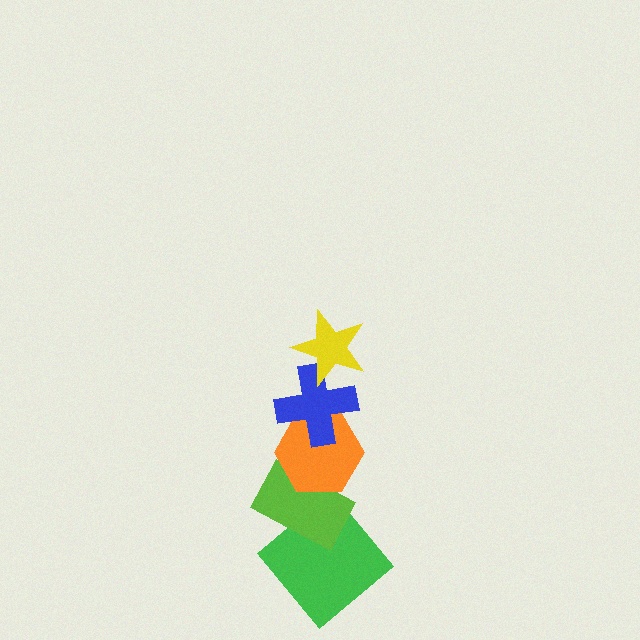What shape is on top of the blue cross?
The yellow star is on top of the blue cross.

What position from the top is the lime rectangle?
The lime rectangle is 4th from the top.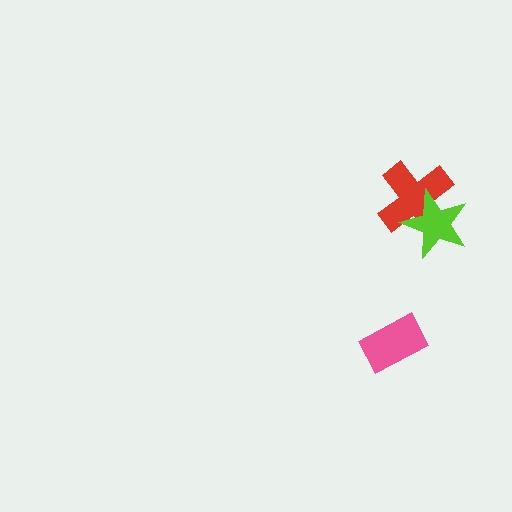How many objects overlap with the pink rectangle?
0 objects overlap with the pink rectangle.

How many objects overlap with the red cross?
1 object overlaps with the red cross.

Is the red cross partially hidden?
Yes, it is partially covered by another shape.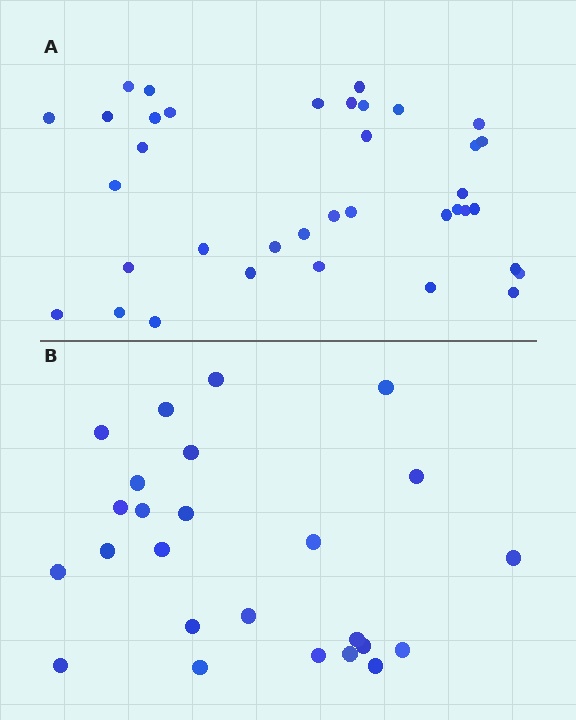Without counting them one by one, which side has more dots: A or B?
Region A (the top region) has more dots.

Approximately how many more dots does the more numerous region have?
Region A has roughly 12 or so more dots than region B.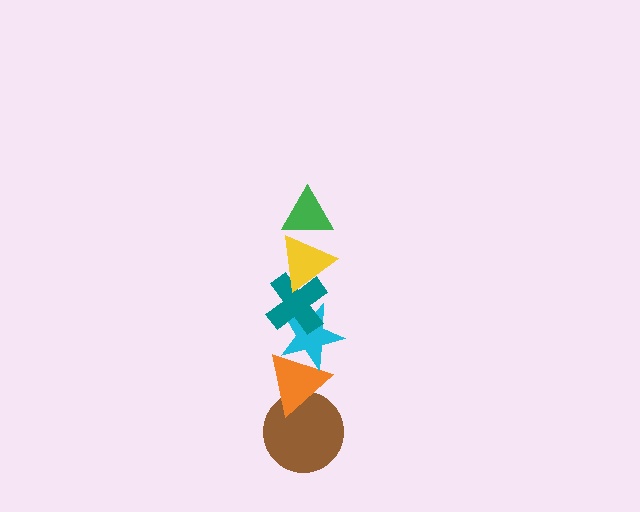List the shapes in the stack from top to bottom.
From top to bottom: the green triangle, the yellow triangle, the teal cross, the cyan star, the orange triangle, the brown circle.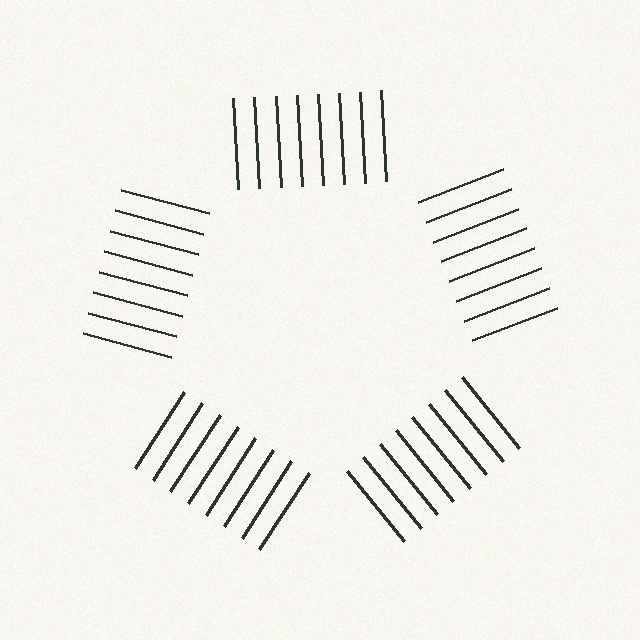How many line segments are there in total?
40 — 8 along each of the 5 edges.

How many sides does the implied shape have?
5 sides — the line-ends trace a pentagon.